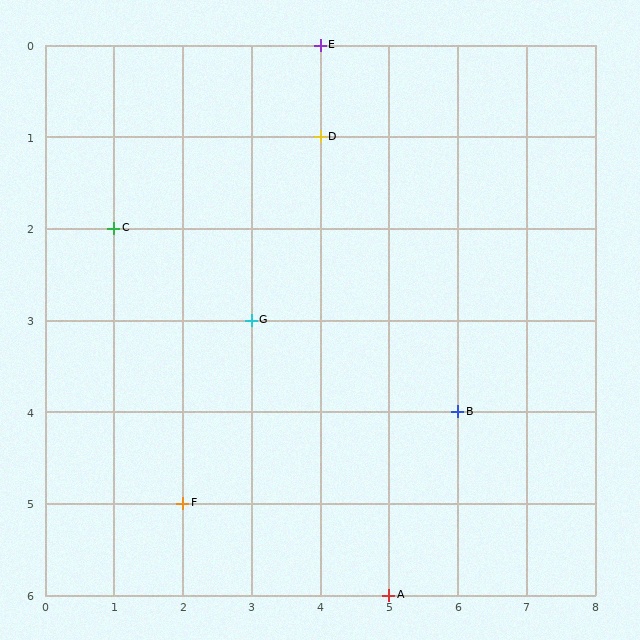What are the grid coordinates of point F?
Point F is at grid coordinates (2, 5).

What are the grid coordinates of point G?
Point G is at grid coordinates (3, 3).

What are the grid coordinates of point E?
Point E is at grid coordinates (4, 0).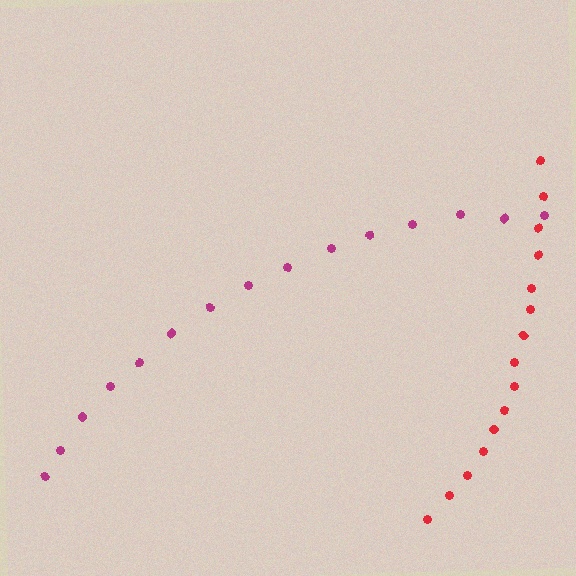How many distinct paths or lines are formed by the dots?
There are 2 distinct paths.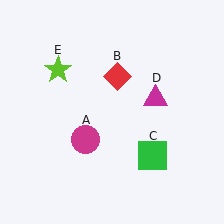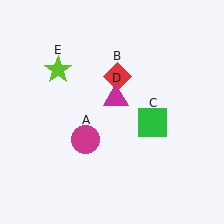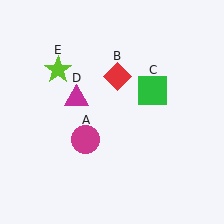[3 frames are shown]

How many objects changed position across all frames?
2 objects changed position: green square (object C), magenta triangle (object D).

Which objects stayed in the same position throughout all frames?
Magenta circle (object A) and red diamond (object B) and lime star (object E) remained stationary.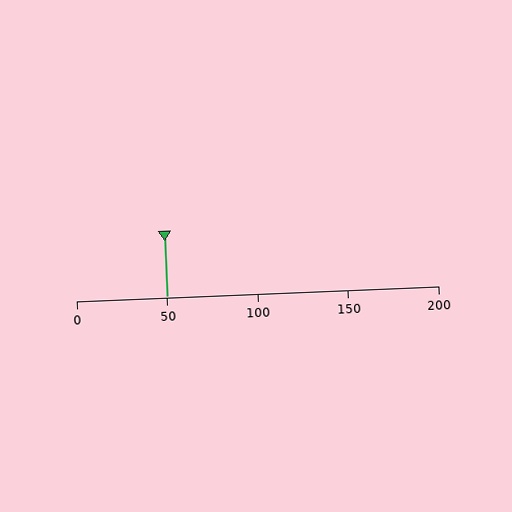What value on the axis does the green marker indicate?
The marker indicates approximately 50.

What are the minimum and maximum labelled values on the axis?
The axis runs from 0 to 200.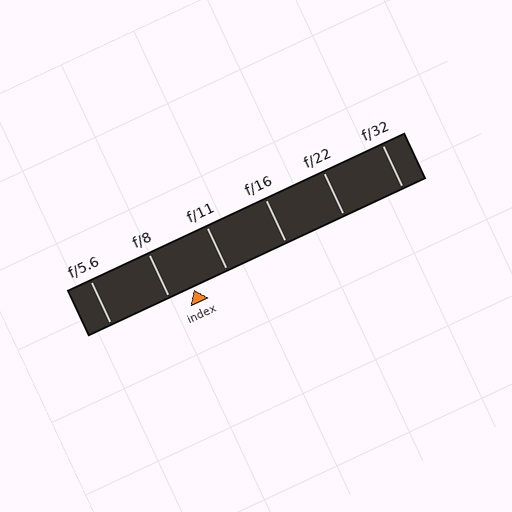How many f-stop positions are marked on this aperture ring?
There are 6 f-stop positions marked.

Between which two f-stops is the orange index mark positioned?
The index mark is between f/8 and f/11.